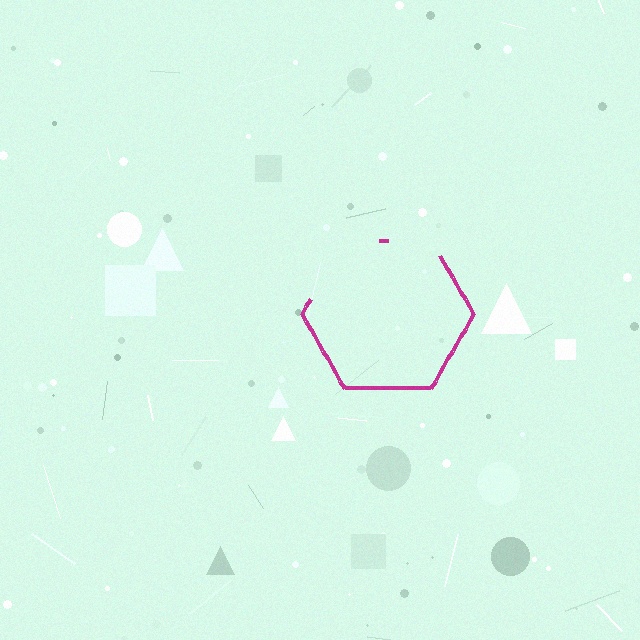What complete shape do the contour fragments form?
The contour fragments form a hexagon.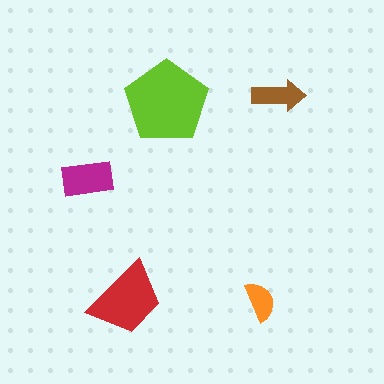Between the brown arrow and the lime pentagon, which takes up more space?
The lime pentagon.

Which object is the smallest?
The orange semicircle.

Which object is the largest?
The lime pentagon.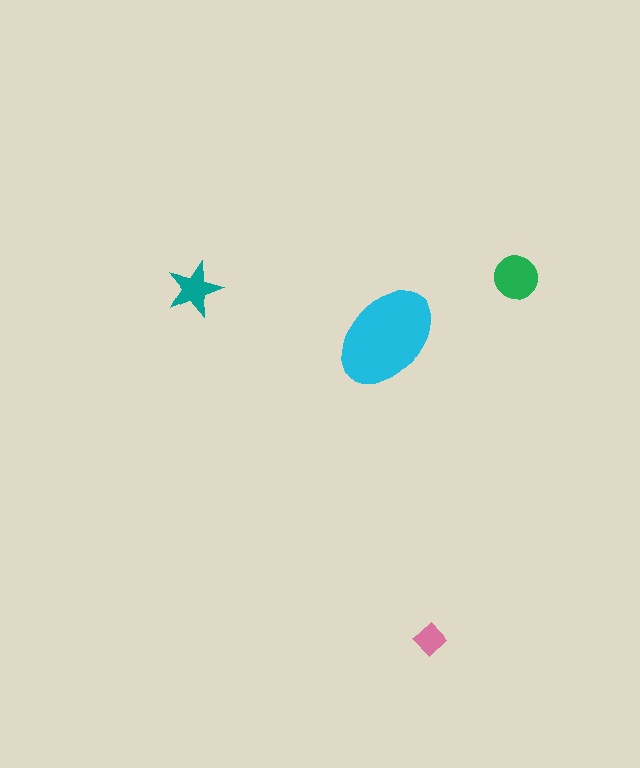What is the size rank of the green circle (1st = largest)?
2nd.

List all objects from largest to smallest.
The cyan ellipse, the green circle, the teal star, the pink diamond.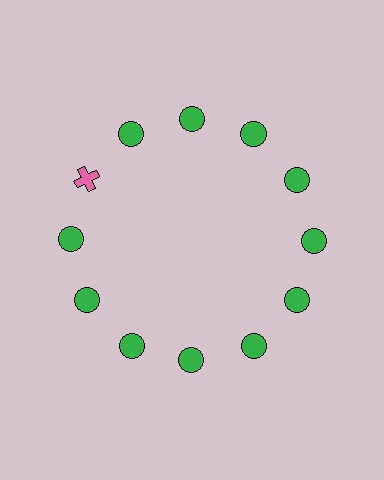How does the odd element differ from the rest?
It differs in both color (pink instead of green) and shape (cross instead of circle).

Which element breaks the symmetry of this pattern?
The pink cross at roughly the 10 o'clock position breaks the symmetry. All other shapes are green circles.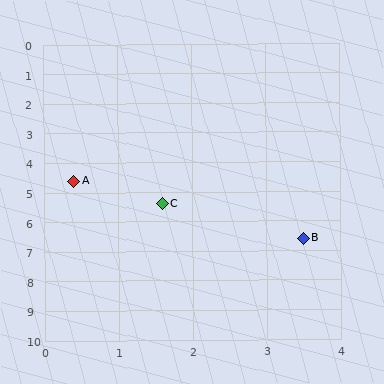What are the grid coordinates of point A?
Point A is at approximately (0.4, 4.6).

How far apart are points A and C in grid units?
Points A and C are about 1.4 grid units apart.